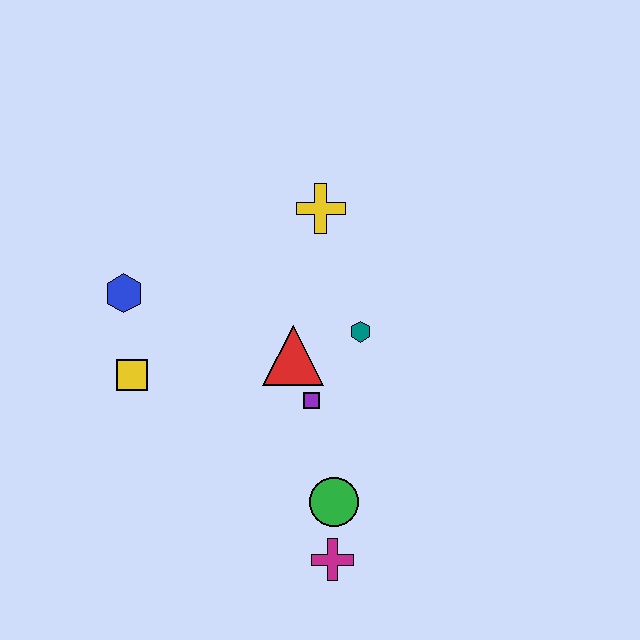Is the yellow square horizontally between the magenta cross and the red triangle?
No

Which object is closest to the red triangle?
The purple square is closest to the red triangle.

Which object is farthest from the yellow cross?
The magenta cross is farthest from the yellow cross.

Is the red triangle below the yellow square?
No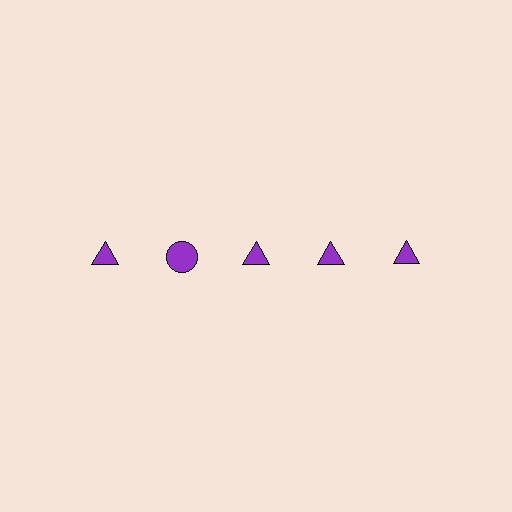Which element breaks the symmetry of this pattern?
The purple circle in the top row, second from left column breaks the symmetry. All other shapes are purple triangles.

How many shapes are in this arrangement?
There are 5 shapes arranged in a grid pattern.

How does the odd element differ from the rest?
It has a different shape: circle instead of triangle.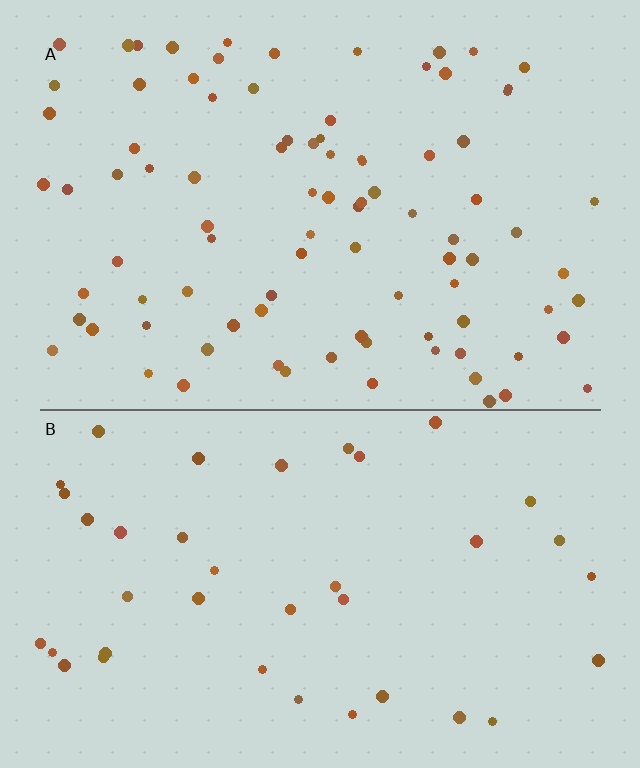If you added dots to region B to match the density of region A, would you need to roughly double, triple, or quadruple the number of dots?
Approximately double.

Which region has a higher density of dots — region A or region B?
A (the top).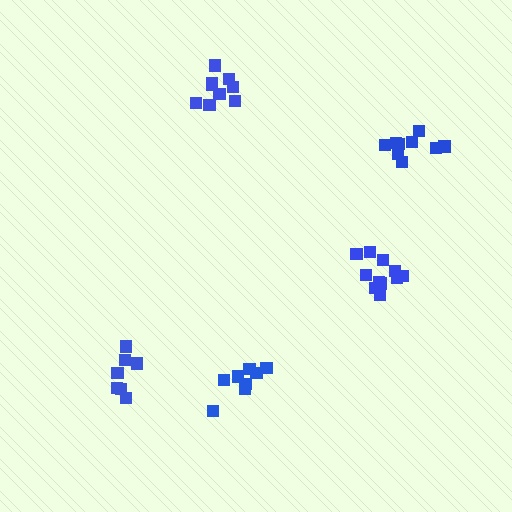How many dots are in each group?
Group 1: 11 dots, Group 2: 9 dots, Group 3: 9 dots, Group 4: 7 dots, Group 5: 8 dots (44 total).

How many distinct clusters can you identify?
There are 5 distinct clusters.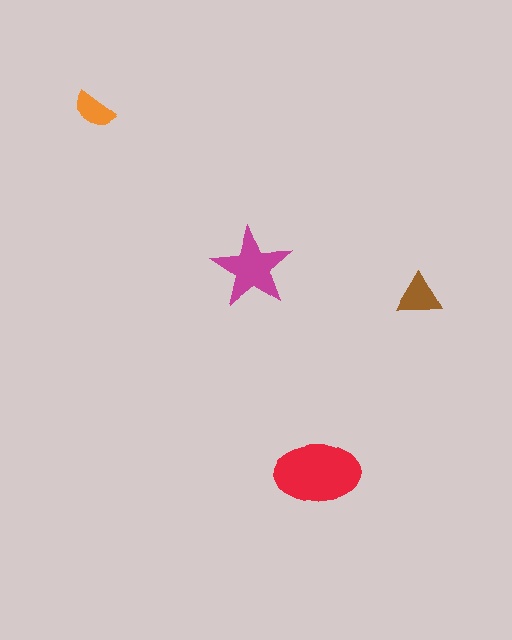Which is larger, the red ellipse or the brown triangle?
The red ellipse.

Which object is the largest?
The red ellipse.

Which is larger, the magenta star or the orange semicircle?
The magenta star.